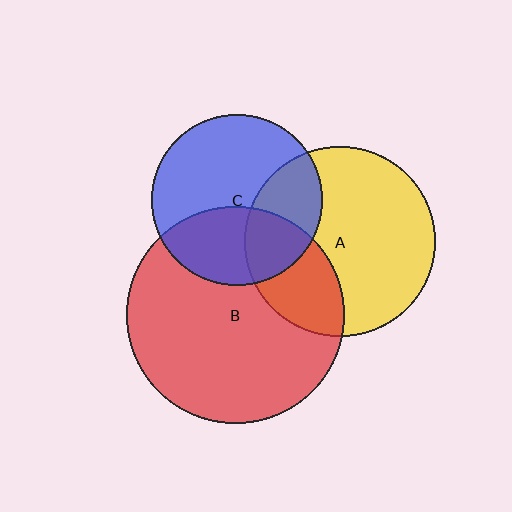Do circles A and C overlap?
Yes.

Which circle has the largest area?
Circle B (red).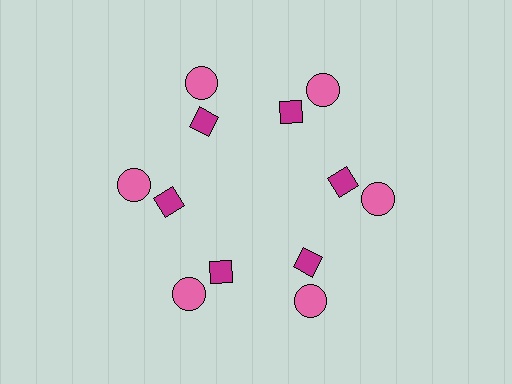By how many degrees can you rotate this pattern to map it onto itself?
The pattern maps onto itself every 60 degrees of rotation.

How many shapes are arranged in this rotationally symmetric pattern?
There are 12 shapes, arranged in 6 groups of 2.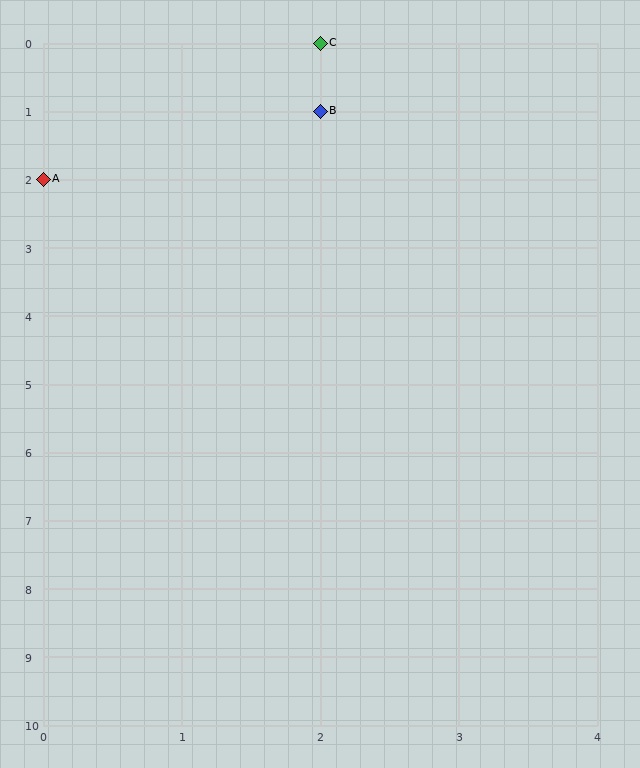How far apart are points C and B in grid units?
Points C and B are 1 row apart.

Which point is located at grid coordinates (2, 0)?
Point C is at (2, 0).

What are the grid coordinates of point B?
Point B is at grid coordinates (2, 1).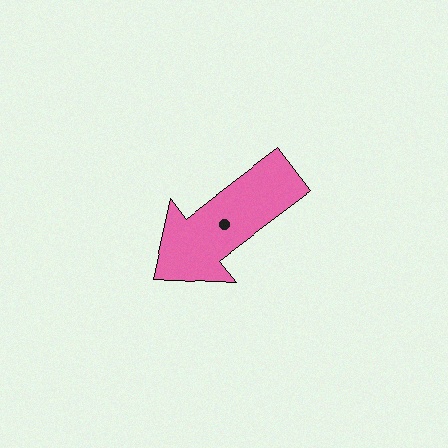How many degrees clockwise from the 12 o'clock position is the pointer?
Approximately 233 degrees.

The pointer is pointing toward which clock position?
Roughly 8 o'clock.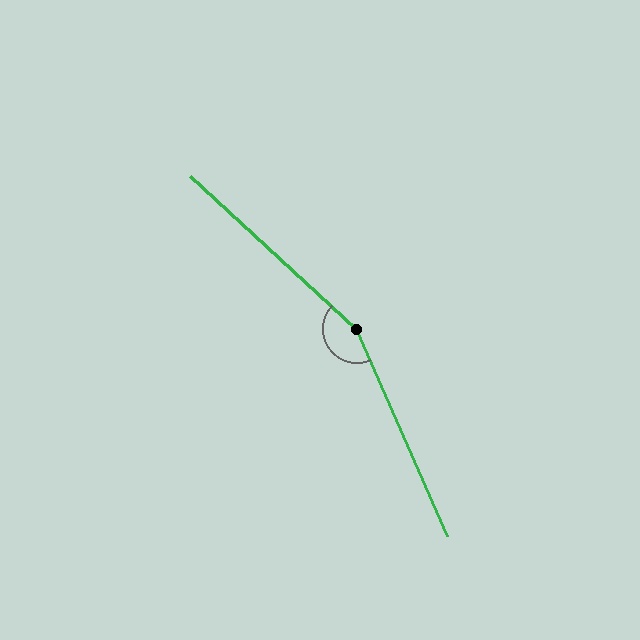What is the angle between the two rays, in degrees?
Approximately 156 degrees.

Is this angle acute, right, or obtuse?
It is obtuse.